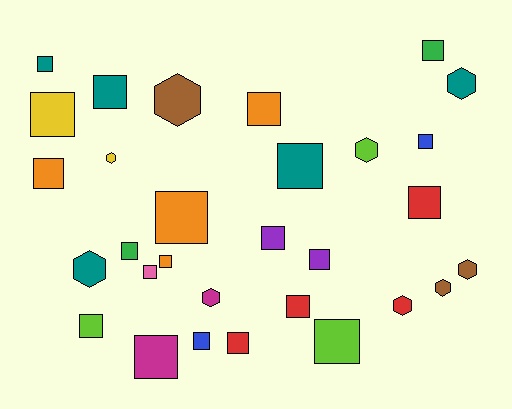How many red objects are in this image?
There are 4 red objects.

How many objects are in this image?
There are 30 objects.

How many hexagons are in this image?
There are 9 hexagons.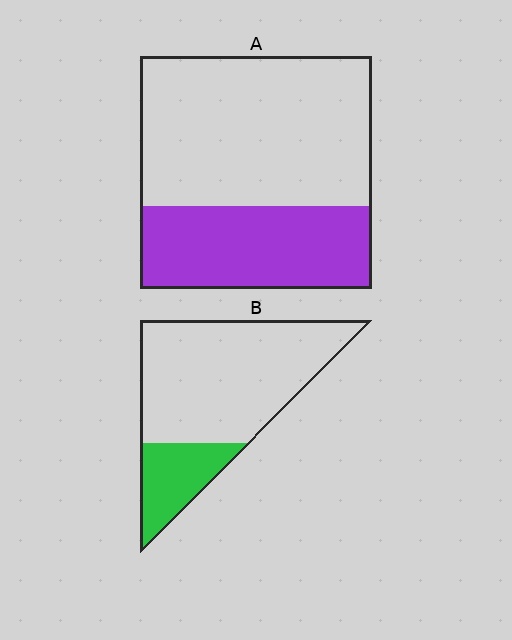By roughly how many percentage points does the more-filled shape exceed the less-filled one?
By roughly 15 percentage points (A over B).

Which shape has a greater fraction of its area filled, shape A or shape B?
Shape A.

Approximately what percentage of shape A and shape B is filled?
A is approximately 35% and B is approximately 20%.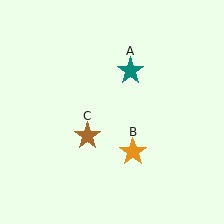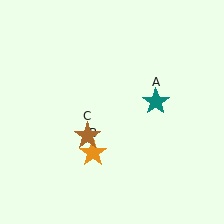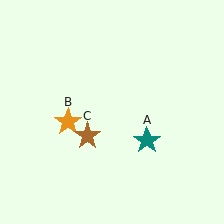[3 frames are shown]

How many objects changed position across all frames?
2 objects changed position: teal star (object A), orange star (object B).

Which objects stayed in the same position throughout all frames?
Brown star (object C) remained stationary.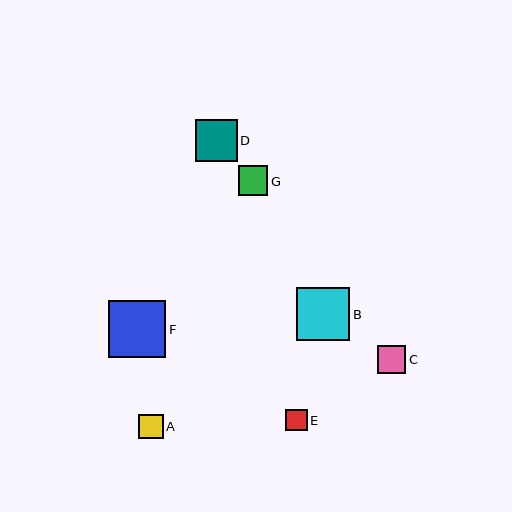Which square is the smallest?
Square E is the smallest with a size of approximately 22 pixels.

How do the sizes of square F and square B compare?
Square F and square B are approximately the same size.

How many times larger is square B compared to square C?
Square B is approximately 1.9 times the size of square C.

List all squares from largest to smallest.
From largest to smallest: F, B, D, G, C, A, E.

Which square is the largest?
Square F is the largest with a size of approximately 57 pixels.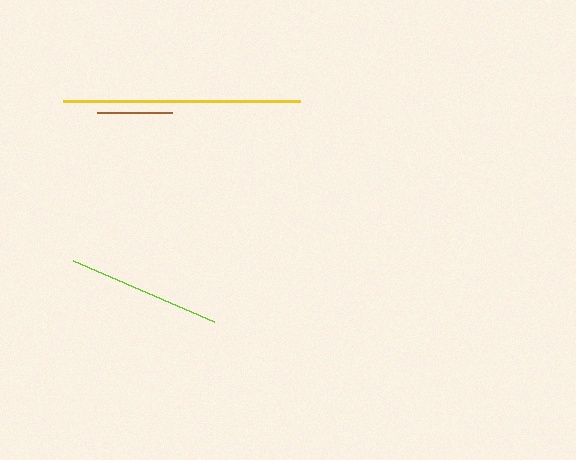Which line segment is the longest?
The yellow line is the longest at approximately 237 pixels.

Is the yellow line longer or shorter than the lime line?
The yellow line is longer than the lime line.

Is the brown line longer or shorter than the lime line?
The lime line is longer than the brown line.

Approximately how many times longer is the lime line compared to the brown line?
The lime line is approximately 2.0 times the length of the brown line.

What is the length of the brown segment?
The brown segment is approximately 75 pixels long.